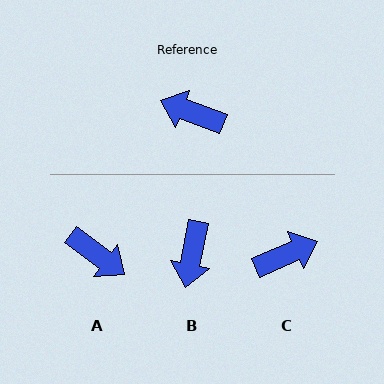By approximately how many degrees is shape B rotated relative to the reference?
Approximately 100 degrees counter-clockwise.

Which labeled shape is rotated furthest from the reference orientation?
A, about 164 degrees away.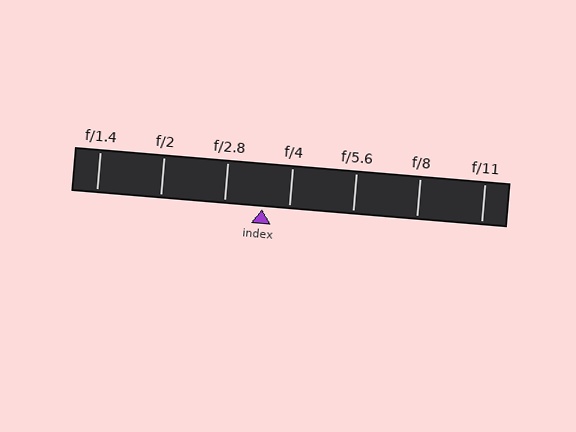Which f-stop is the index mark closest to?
The index mark is closest to f/4.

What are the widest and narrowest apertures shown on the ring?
The widest aperture shown is f/1.4 and the narrowest is f/11.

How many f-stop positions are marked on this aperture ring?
There are 7 f-stop positions marked.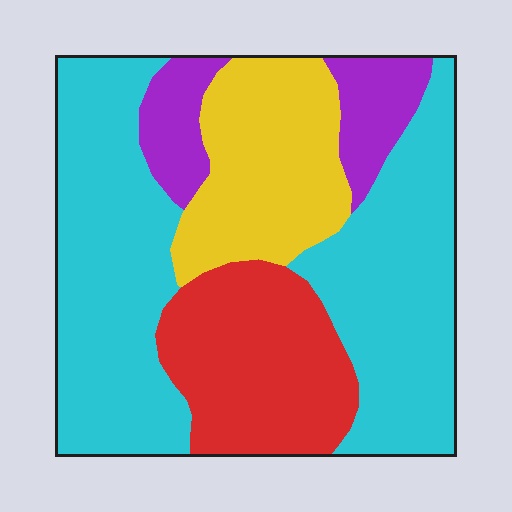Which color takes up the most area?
Cyan, at roughly 50%.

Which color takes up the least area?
Purple, at roughly 10%.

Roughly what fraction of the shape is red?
Red takes up about one fifth (1/5) of the shape.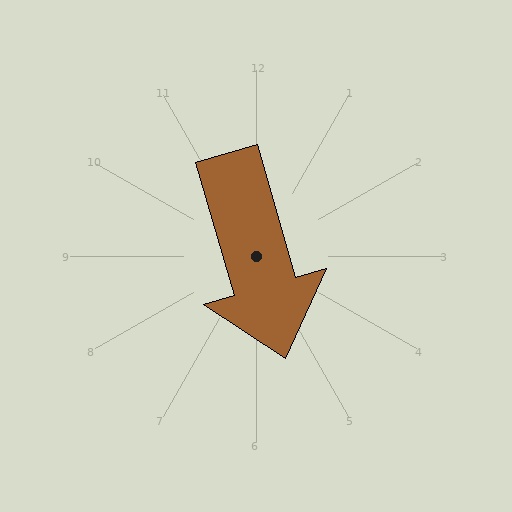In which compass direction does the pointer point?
South.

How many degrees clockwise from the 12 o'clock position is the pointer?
Approximately 164 degrees.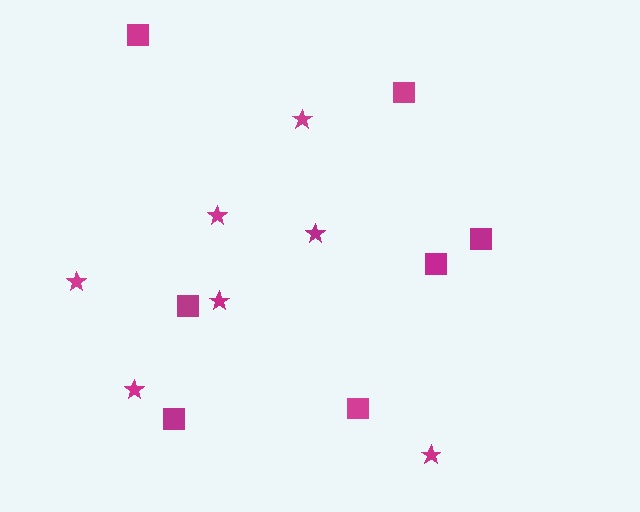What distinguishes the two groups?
There are 2 groups: one group of squares (7) and one group of stars (7).